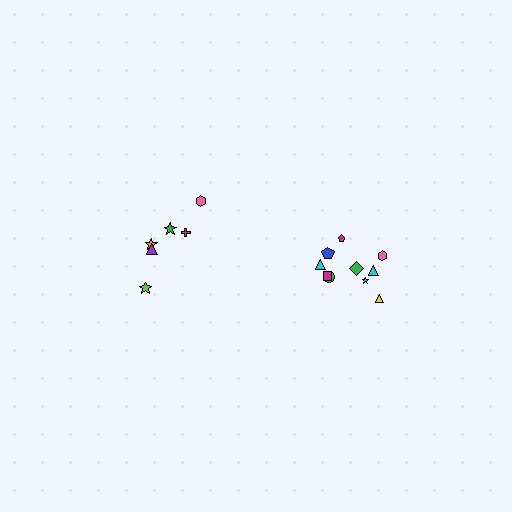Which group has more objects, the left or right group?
The right group.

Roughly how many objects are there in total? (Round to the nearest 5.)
Roughly 15 objects in total.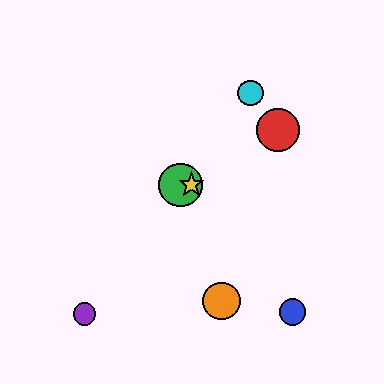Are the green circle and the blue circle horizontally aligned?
No, the green circle is at y≈185 and the blue circle is at y≈312.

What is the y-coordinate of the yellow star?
The yellow star is at y≈185.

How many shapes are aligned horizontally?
2 shapes (the green circle, the yellow star) are aligned horizontally.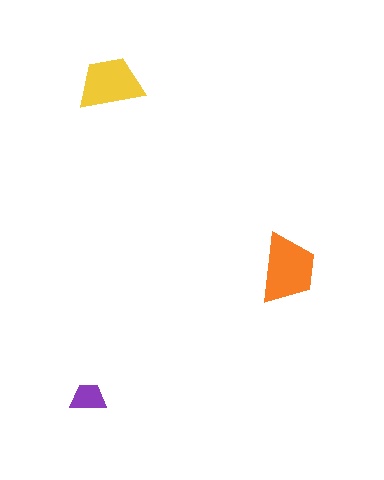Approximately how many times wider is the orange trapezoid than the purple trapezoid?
About 2 times wider.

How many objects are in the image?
There are 3 objects in the image.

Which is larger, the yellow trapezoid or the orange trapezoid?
The orange one.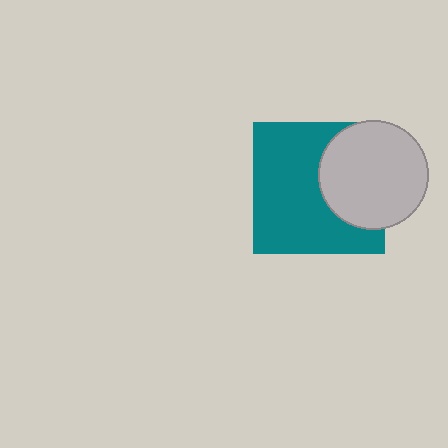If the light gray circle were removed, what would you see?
You would see the complete teal square.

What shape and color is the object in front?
The object in front is a light gray circle.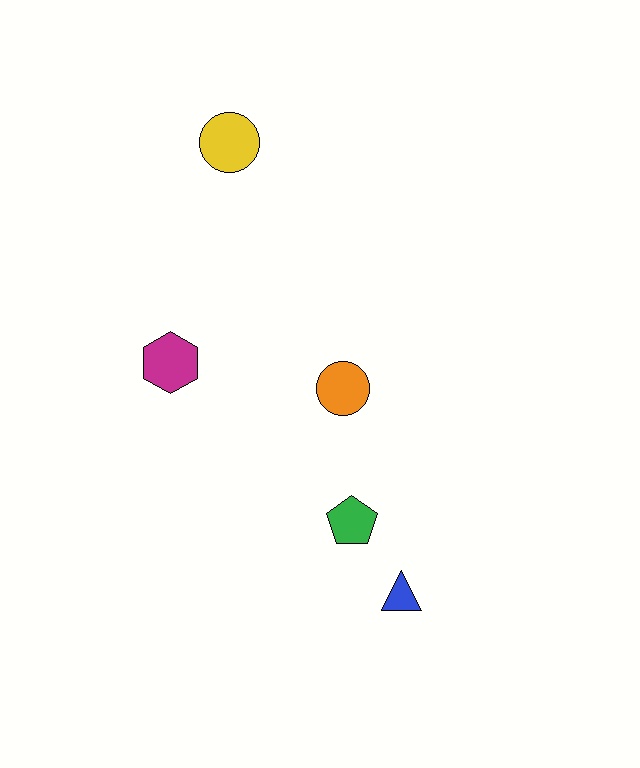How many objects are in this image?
There are 5 objects.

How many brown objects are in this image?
There are no brown objects.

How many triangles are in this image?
There is 1 triangle.